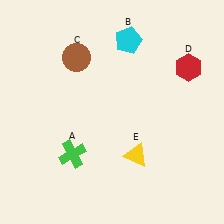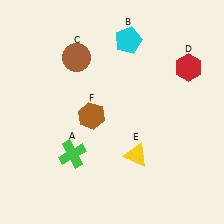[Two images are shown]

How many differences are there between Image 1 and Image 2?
There is 1 difference between the two images.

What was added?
A brown hexagon (F) was added in Image 2.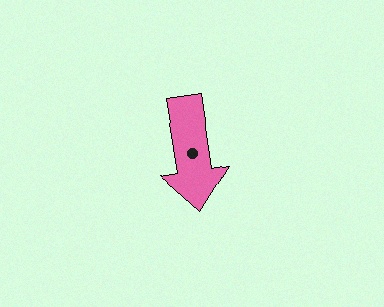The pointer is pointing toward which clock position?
Roughly 6 o'clock.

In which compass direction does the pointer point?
South.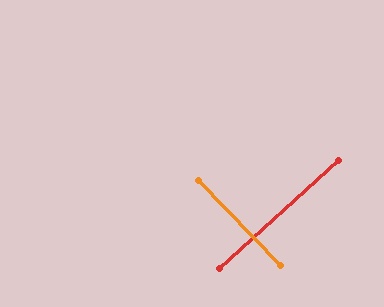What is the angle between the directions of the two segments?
Approximately 88 degrees.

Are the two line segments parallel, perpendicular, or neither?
Perpendicular — they meet at approximately 88°.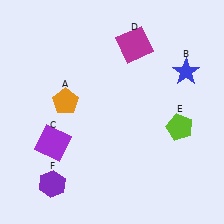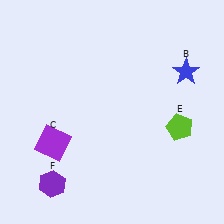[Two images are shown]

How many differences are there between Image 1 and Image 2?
There are 2 differences between the two images.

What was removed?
The magenta square (D), the orange pentagon (A) were removed in Image 2.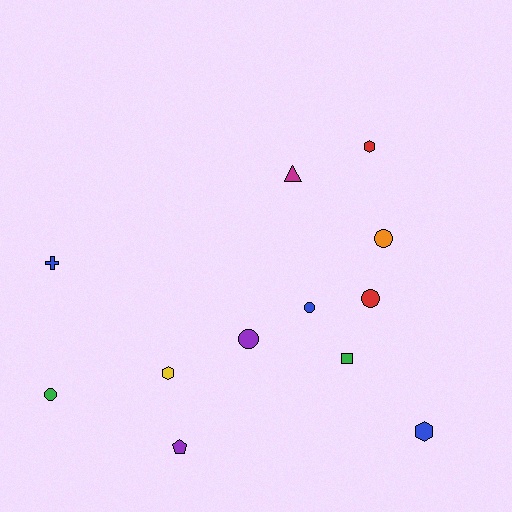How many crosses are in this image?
There is 1 cross.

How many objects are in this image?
There are 12 objects.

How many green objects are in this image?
There are 2 green objects.